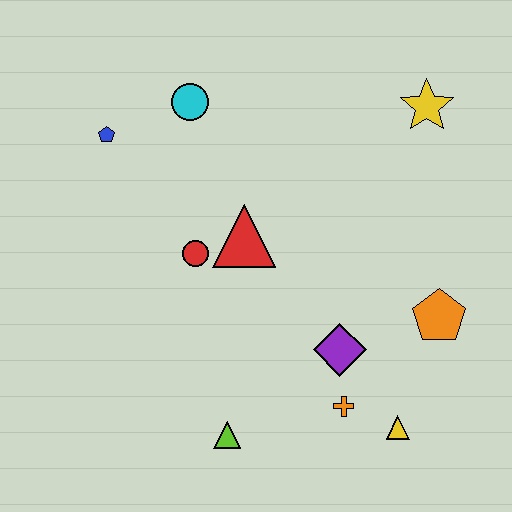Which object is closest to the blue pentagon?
The cyan circle is closest to the blue pentagon.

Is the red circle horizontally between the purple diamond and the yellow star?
No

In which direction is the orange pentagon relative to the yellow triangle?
The orange pentagon is above the yellow triangle.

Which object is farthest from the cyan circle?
The yellow triangle is farthest from the cyan circle.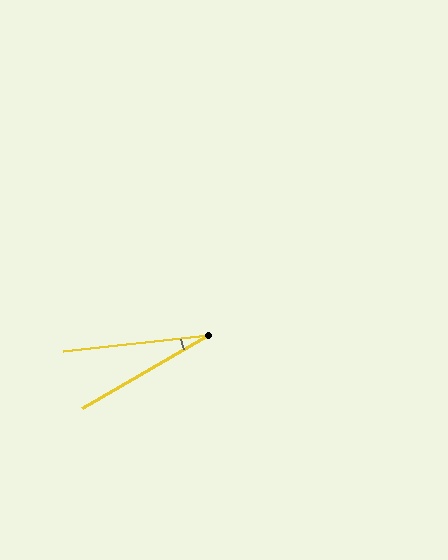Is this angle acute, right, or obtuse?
It is acute.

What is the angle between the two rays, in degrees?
Approximately 24 degrees.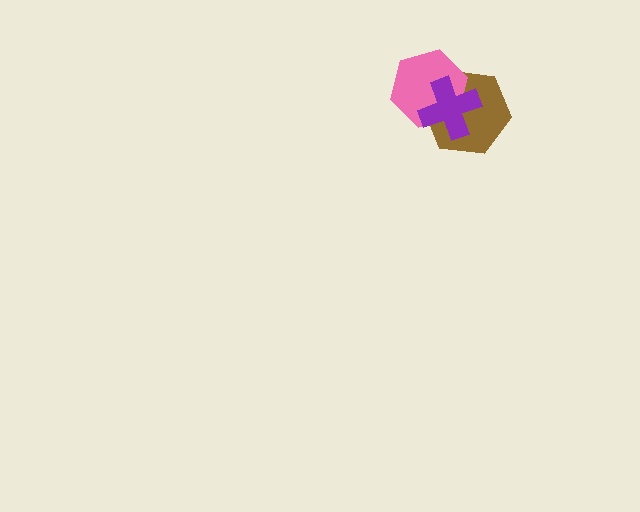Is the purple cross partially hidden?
No, no other shape covers it.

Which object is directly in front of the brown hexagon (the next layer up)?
The pink hexagon is directly in front of the brown hexagon.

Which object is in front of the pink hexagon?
The purple cross is in front of the pink hexagon.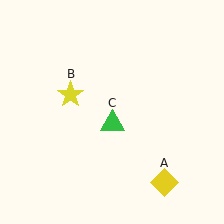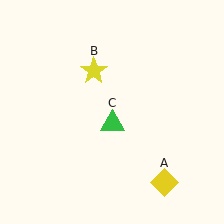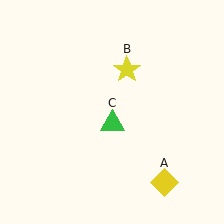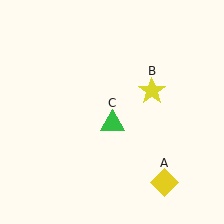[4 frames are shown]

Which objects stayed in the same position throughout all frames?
Yellow diamond (object A) and green triangle (object C) remained stationary.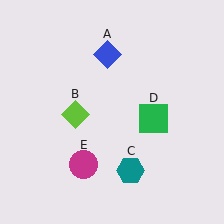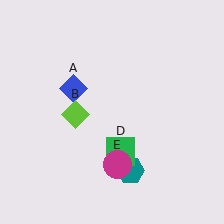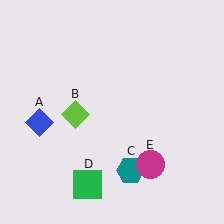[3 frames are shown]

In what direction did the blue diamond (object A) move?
The blue diamond (object A) moved down and to the left.